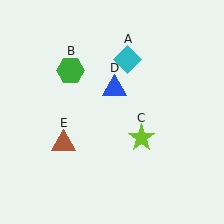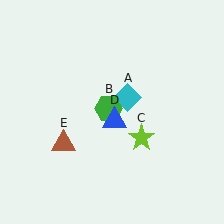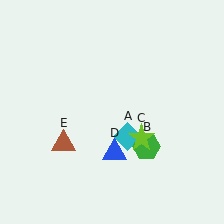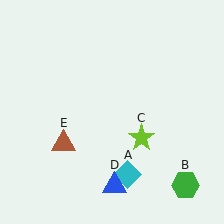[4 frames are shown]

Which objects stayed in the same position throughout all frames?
Lime star (object C) and brown triangle (object E) remained stationary.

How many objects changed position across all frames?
3 objects changed position: cyan diamond (object A), green hexagon (object B), blue triangle (object D).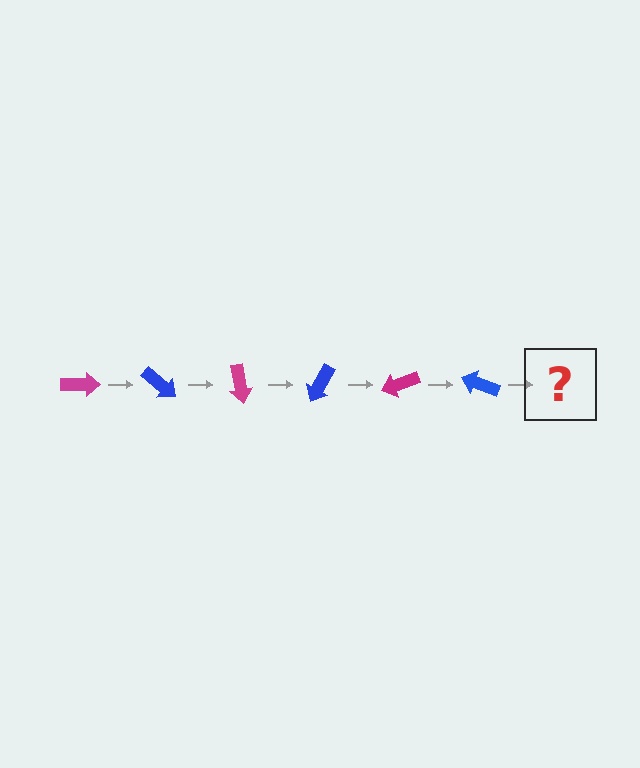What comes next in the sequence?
The next element should be a magenta arrow, rotated 240 degrees from the start.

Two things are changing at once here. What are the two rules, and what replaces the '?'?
The two rules are that it rotates 40 degrees each step and the color cycles through magenta and blue. The '?' should be a magenta arrow, rotated 240 degrees from the start.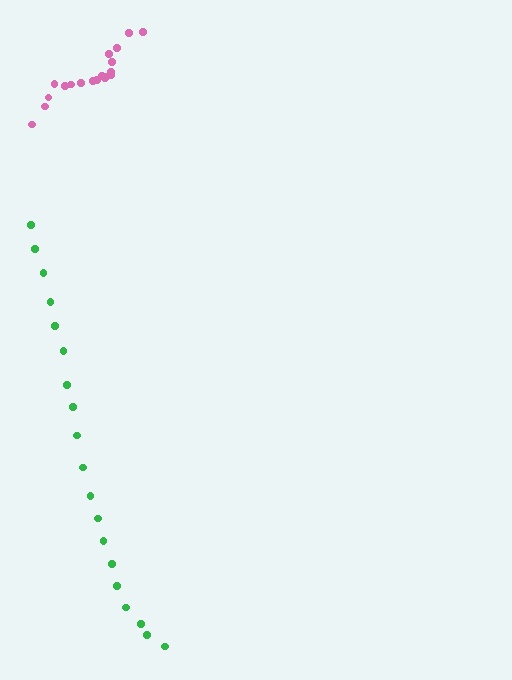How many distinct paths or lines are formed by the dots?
There are 2 distinct paths.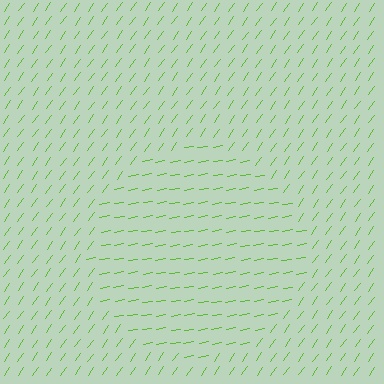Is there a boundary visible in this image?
Yes, there is a texture boundary formed by a change in line orientation.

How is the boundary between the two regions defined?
The boundary is defined purely by a change in line orientation (approximately 45 degrees difference). All lines are the same color and thickness.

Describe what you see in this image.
The image is filled with small lime line segments. A circle region in the image has lines oriented differently from the surrounding lines, creating a visible texture boundary.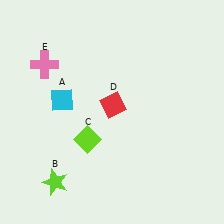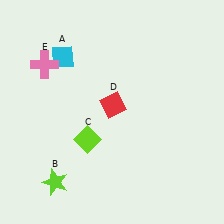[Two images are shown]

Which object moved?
The cyan diamond (A) moved up.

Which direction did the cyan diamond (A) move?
The cyan diamond (A) moved up.